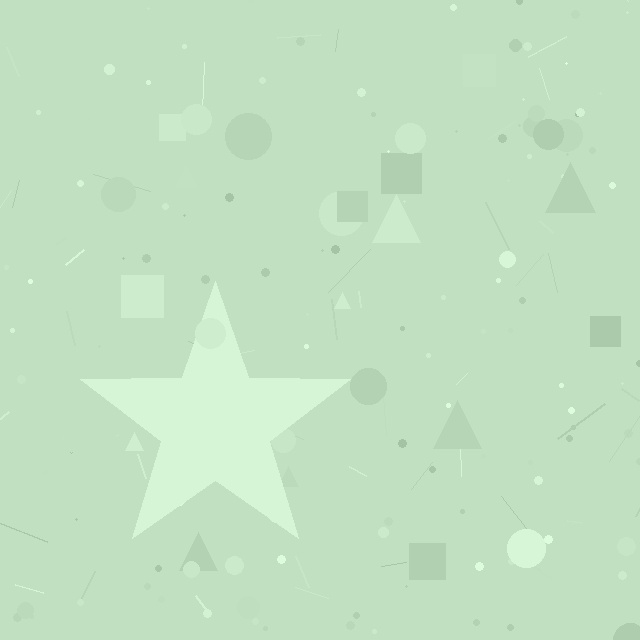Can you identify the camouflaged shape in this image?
The camouflaged shape is a star.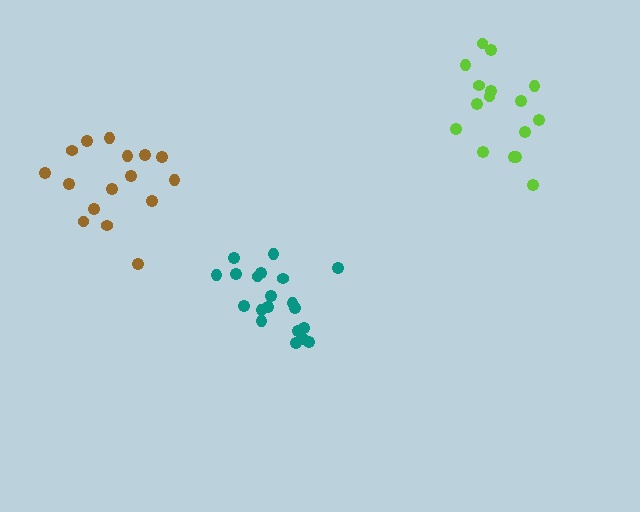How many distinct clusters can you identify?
There are 3 distinct clusters.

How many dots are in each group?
Group 1: 16 dots, Group 2: 20 dots, Group 3: 16 dots (52 total).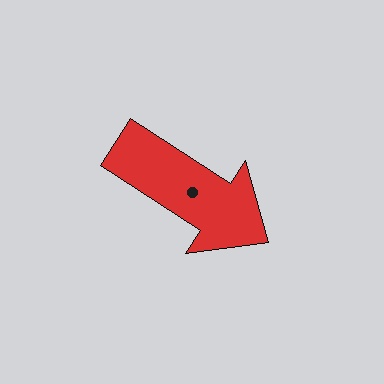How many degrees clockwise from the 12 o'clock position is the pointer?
Approximately 123 degrees.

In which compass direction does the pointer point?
Southeast.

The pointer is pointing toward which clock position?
Roughly 4 o'clock.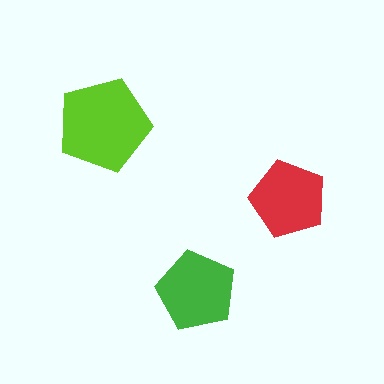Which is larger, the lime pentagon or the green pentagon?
The lime one.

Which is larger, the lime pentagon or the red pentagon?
The lime one.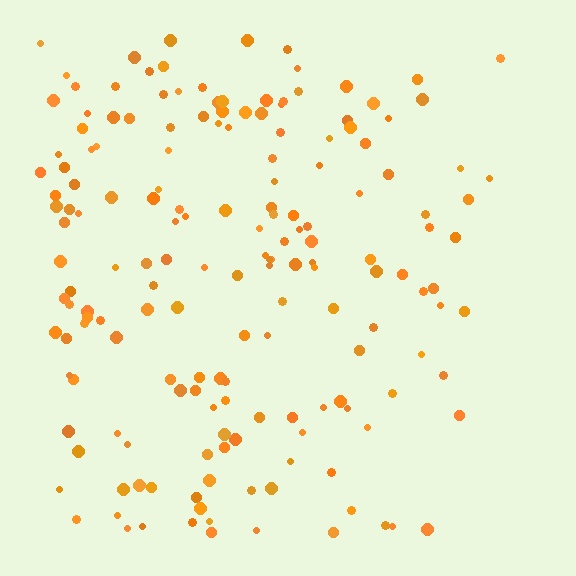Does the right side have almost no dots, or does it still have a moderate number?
Still a moderate number, just noticeably fewer than the left.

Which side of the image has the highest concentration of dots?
The left.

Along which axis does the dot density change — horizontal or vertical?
Horizontal.